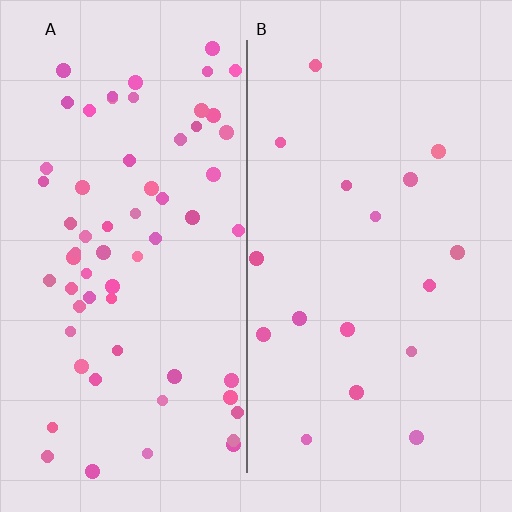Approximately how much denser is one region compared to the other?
Approximately 3.8× — region A over region B.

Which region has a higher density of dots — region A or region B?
A (the left).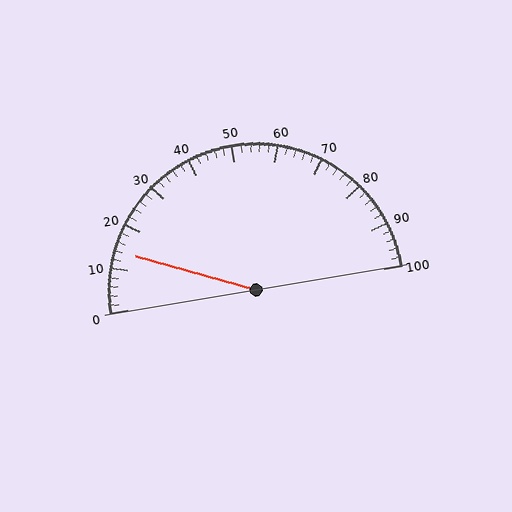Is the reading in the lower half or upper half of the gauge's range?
The reading is in the lower half of the range (0 to 100).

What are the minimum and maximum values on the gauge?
The gauge ranges from 0 to 100.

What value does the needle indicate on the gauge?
The needle indicates approximately 14.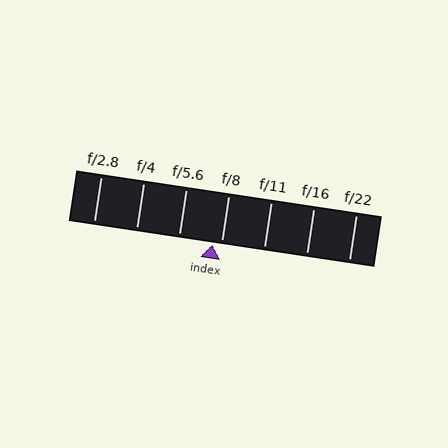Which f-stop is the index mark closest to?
The index mark is closest to f/8.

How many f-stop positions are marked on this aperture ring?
There are 7 f-stop positions marked.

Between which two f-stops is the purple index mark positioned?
The index mark is between f/5.6 and f/8.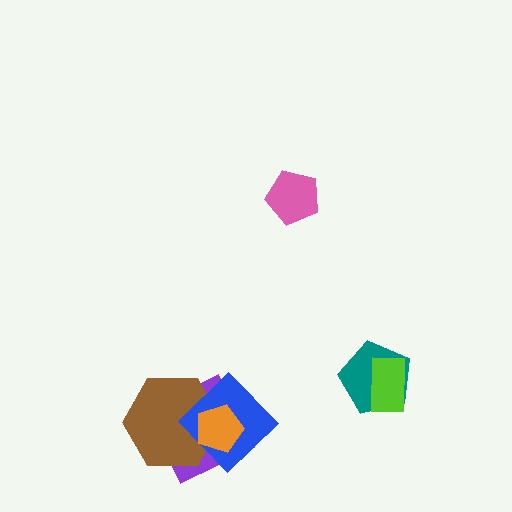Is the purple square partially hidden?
Yes, it is partially covered by another shape.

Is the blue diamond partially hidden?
Yes, it is partially covered by another shape.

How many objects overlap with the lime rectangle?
1 object overlaps with the lime rectangle.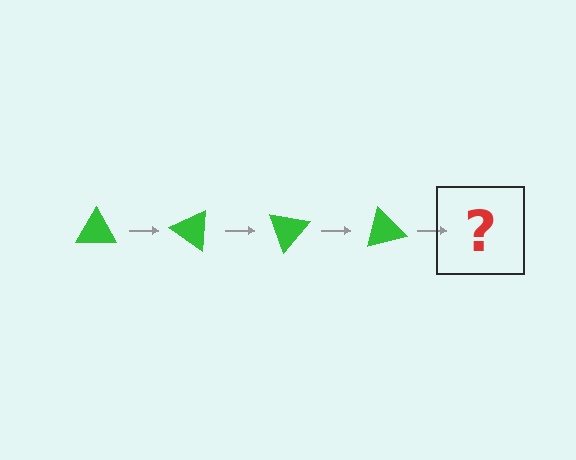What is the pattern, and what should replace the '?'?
The pattern is that the triangle rotates 35 degrees each step. The '?' should be a green triangle rotated 140 degrees.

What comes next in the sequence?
The next element should be a green triangle rotated 140 degrees.